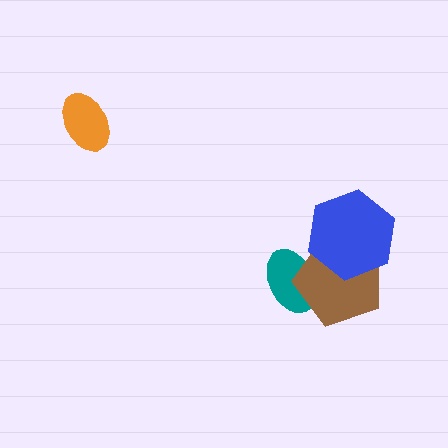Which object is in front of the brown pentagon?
The blue hexagon is in front of the brown pentagon.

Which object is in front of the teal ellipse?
The brown pentagon is in front of the teal ellipse.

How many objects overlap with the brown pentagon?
2 objects overlap with the brown pentagon.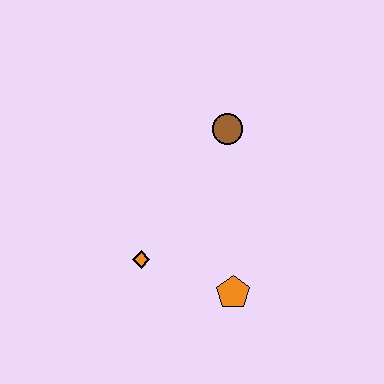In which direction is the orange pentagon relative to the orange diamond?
The orange pentagon is to the right of the orange diamond.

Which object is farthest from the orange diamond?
The brown circle is farthest from the orange diamond.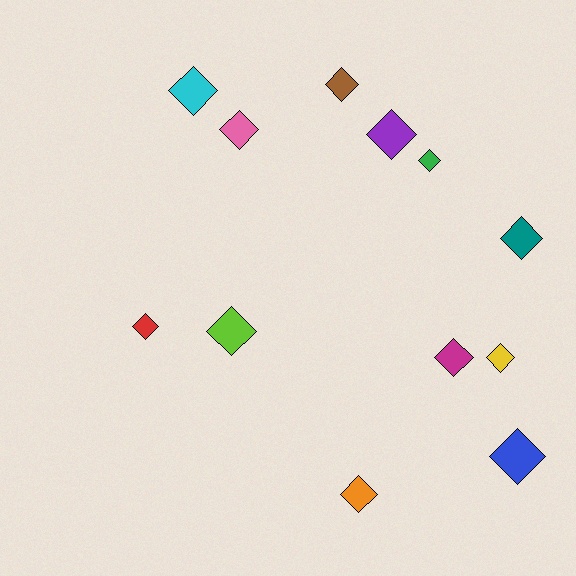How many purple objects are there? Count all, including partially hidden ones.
There is 1 purple object.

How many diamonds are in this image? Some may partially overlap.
There are 12 diamonds.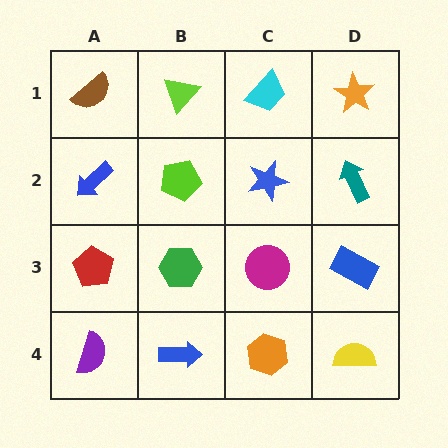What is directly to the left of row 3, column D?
A magenta circle.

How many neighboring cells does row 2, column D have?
3.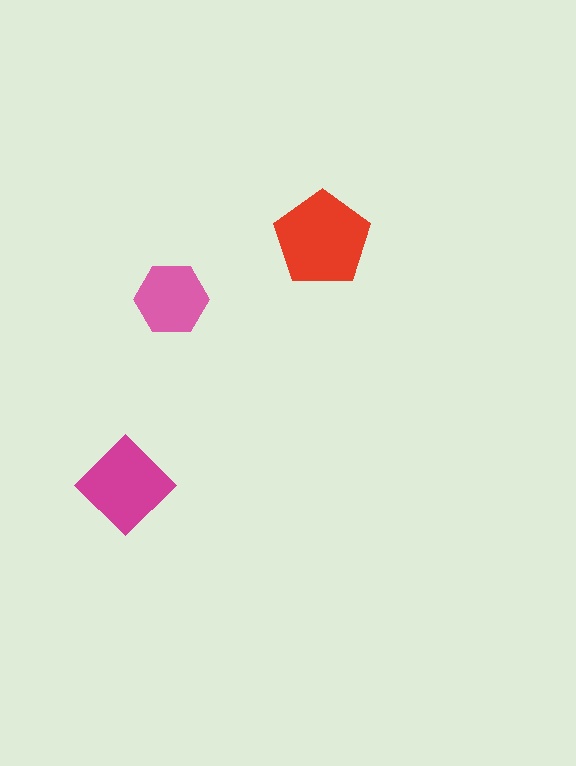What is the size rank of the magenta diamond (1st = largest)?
2nd.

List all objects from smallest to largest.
The pink hexagon, the magenta diamond, the red pentagon.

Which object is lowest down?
The magenta diamond is bottommost.